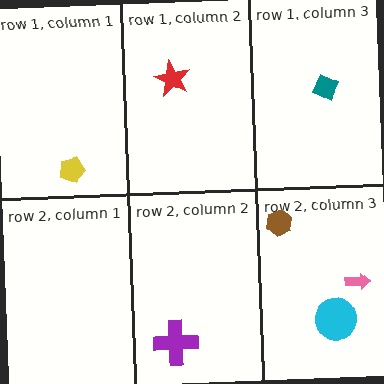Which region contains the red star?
The row 1, column 2 region.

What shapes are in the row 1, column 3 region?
The teal diamond.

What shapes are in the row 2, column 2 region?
The purple cross.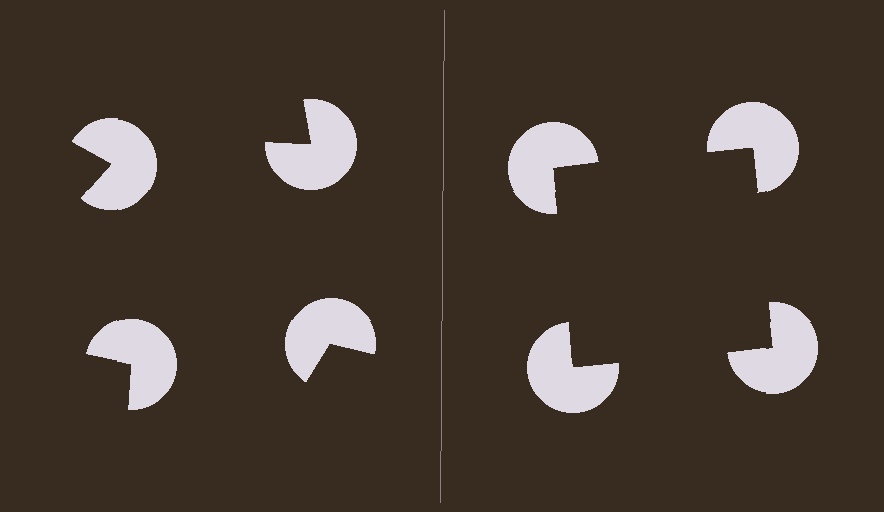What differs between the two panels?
The pac-man discs are positioned identically on both sides; only the wedge orientations differ. On the right they align to a square; on the left they are misaligned.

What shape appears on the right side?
An illusory square.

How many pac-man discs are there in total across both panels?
8 — 4 on each side.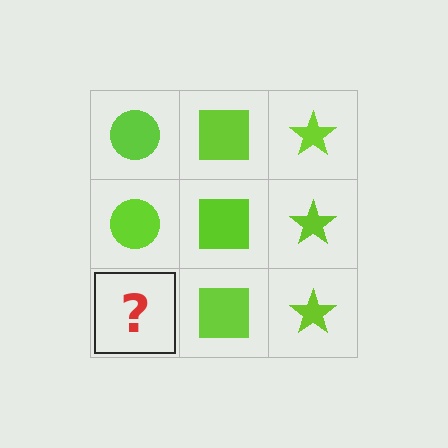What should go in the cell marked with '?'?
The missing cell should contain a lime circle.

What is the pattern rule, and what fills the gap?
The rule is that each column has a consistent shape. The gap should be filled with a lime circle.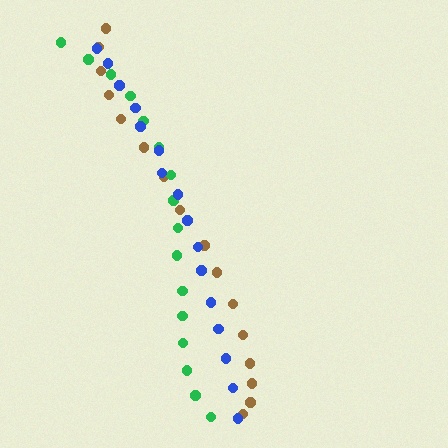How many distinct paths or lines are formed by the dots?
There are 3 distinct paths.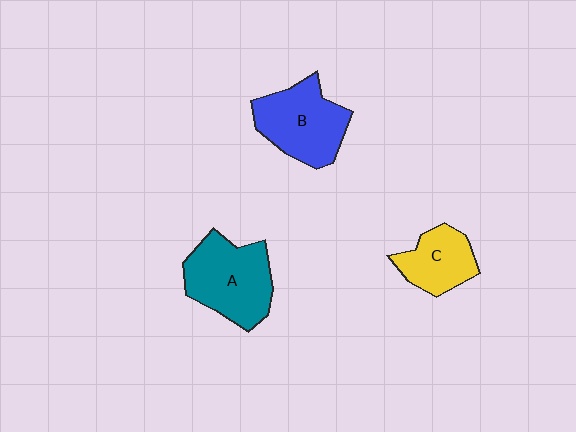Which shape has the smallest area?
Shape C (yellow).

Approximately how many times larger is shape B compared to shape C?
Approximately 1.5 times.